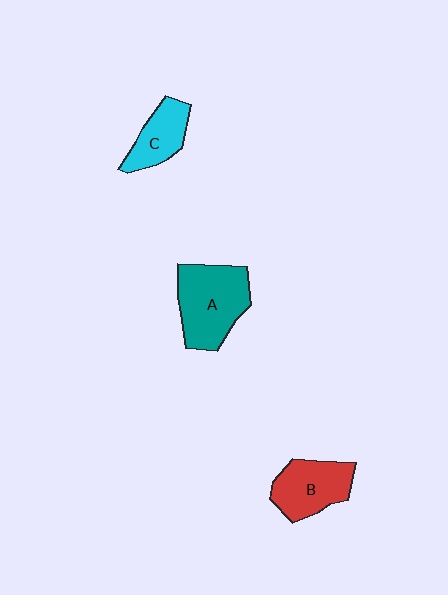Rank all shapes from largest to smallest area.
From largest to smallest: A (teal), B (red), C (cyan).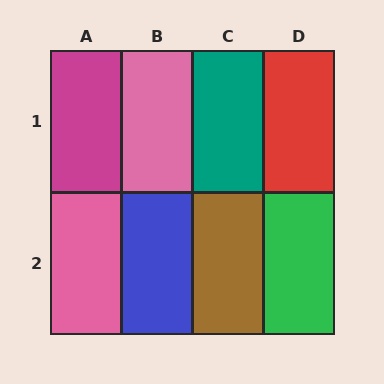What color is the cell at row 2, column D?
Green.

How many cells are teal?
1 cell is teal.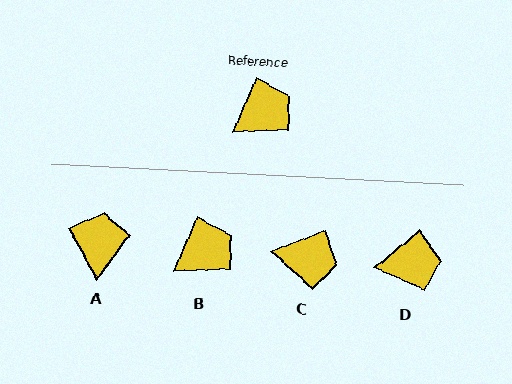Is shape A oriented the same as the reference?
No, it is off by about 51 degrees.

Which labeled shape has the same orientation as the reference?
B.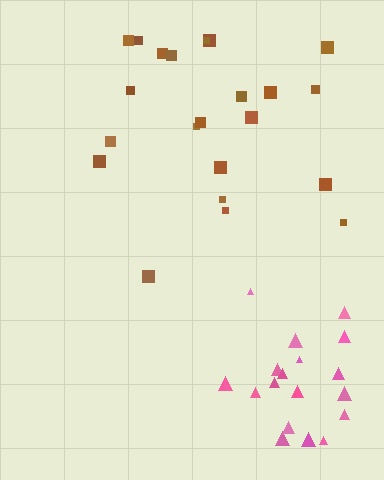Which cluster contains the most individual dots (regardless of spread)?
Brown (22).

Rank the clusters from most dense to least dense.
pink, brown.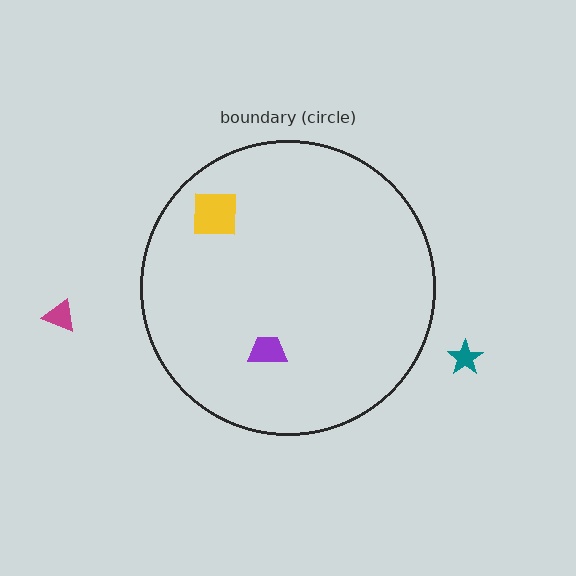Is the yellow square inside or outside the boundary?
Inside.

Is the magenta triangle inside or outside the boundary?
Outside.